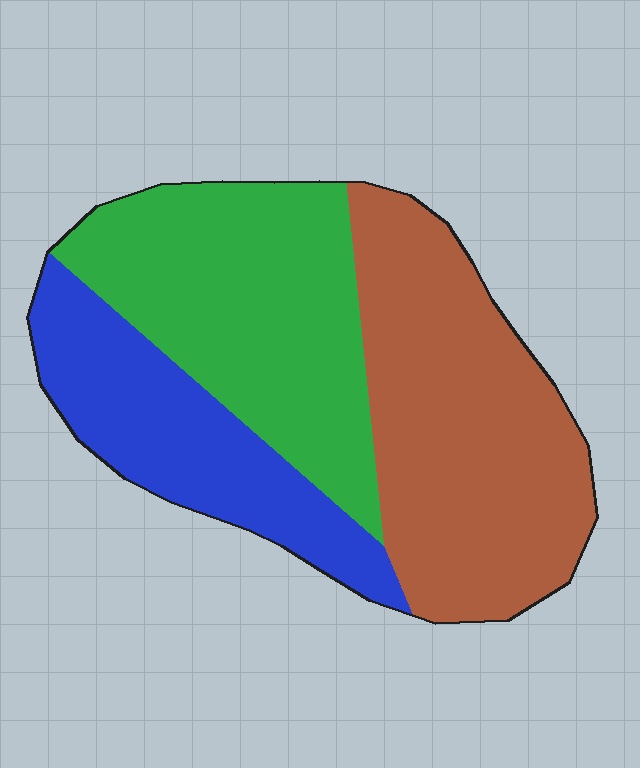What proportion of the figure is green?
Green takes up about three eighths (3/8) of the figure.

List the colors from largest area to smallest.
From largest to smallest: brown, green, blue.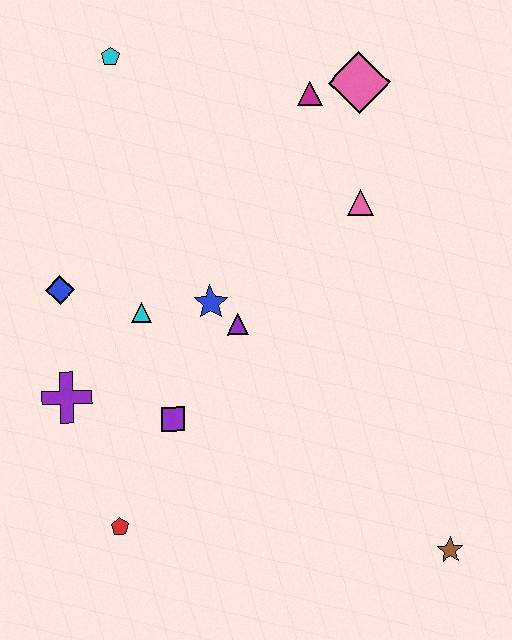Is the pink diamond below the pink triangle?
No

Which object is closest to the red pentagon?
The purple square is closest to the red pentagon.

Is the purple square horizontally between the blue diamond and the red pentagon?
No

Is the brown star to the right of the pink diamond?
Yes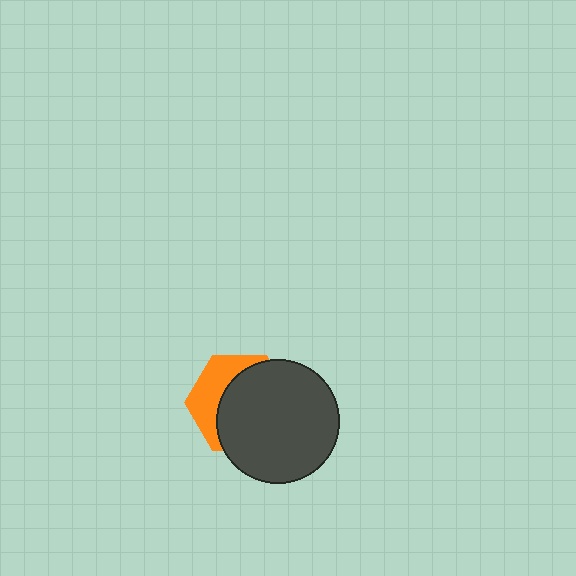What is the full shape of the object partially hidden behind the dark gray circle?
The partially hidden object is an orange hexagon.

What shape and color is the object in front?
The object in front is a dark gray circle.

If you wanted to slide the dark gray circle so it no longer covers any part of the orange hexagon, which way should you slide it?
Slide it toward the lower-right — that is the most direct way to separate the two shapes.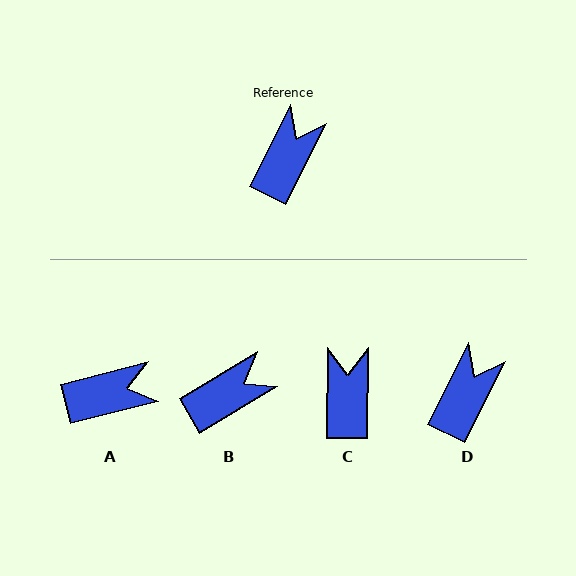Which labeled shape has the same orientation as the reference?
D.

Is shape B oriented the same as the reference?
No, it is off by about 33 degrees.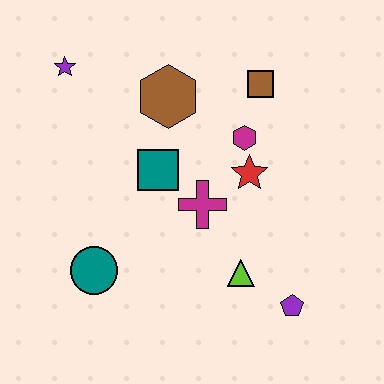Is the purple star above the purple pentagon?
Yes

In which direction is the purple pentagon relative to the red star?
The purple pentagon is below the red star.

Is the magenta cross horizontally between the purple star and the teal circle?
No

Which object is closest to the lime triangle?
The purple pentagon is closest to the lime triangle.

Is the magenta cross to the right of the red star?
No